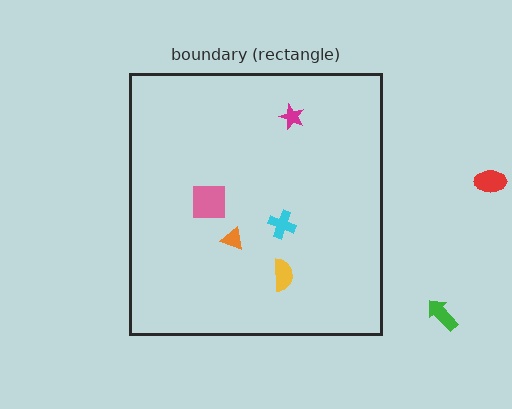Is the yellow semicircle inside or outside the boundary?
Inside.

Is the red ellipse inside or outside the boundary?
Outside.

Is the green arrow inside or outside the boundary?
Outside.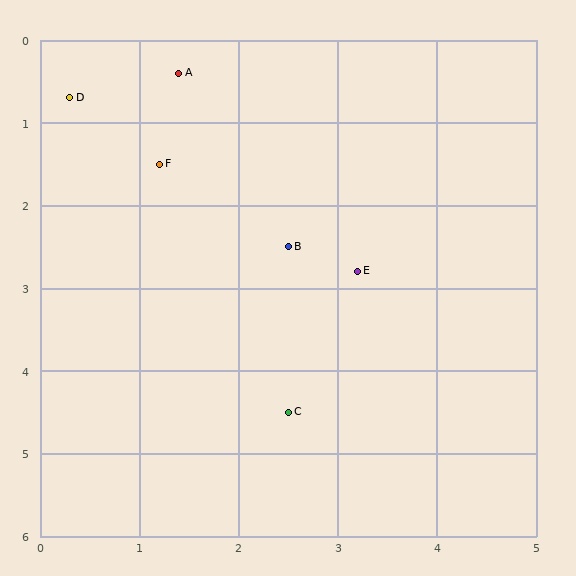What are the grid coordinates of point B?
Point B is at approximately (2.5, 2.5).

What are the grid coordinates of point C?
Point C is at approximately (2.5, 4.5).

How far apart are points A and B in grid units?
Points A and B are about 2.4 grid units apart.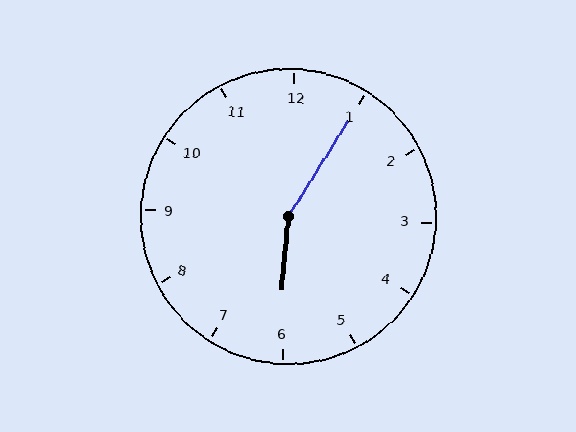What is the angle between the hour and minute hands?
Approximately 152 degrees.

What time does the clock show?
6:05.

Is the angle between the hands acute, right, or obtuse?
It is obtuse.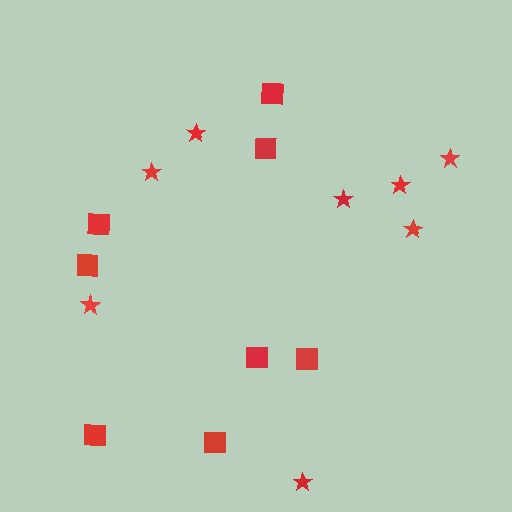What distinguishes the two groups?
There are 2 groups: one group of stars (8) and one group of squares (8).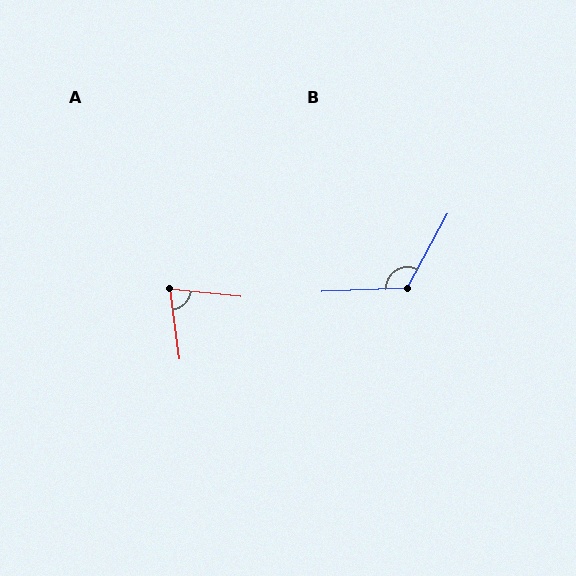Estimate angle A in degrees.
Approximately 76 degrees.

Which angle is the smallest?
A, at approximately 76 degrees.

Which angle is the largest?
B, at approximately 121 degrees.